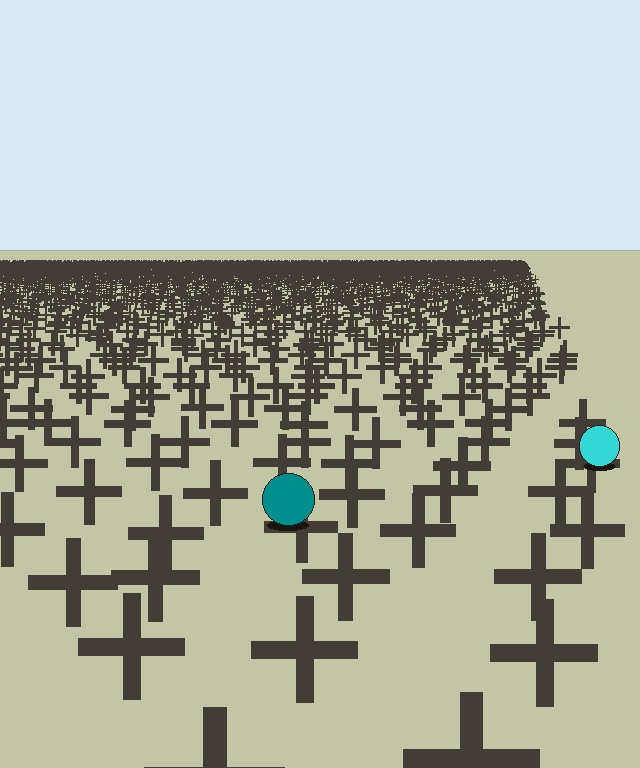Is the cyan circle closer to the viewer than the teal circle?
No. The teal circle is closer — you can tell from the texture gradient: the ground texture is coarser near it.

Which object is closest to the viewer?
The teal circle is closest. The texture marks near it are larger and more spread out.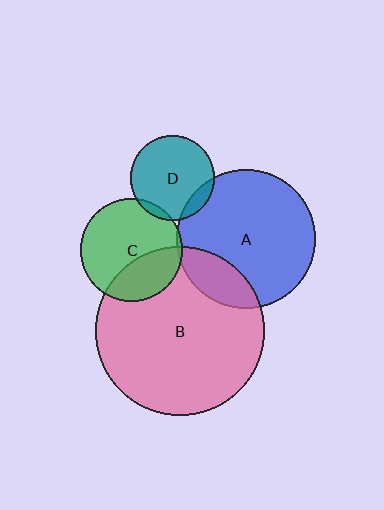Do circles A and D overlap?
Yes.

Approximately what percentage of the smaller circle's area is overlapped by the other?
Approximately 10%.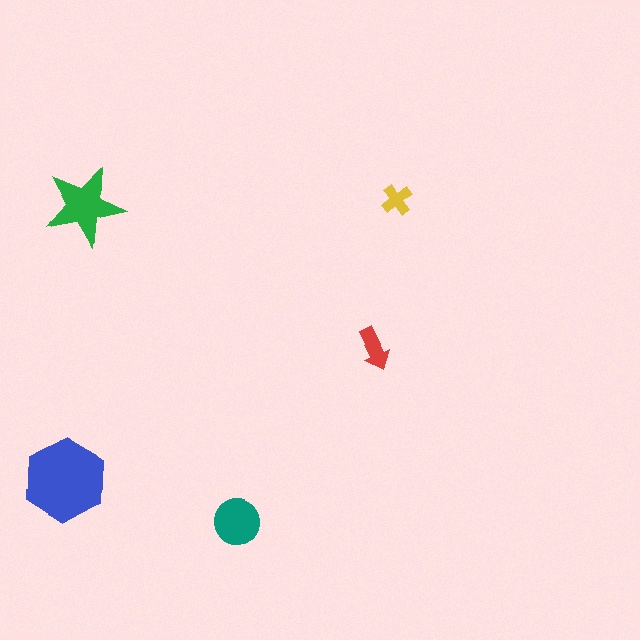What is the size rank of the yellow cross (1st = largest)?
5th.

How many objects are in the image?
There are 5 objects in the image.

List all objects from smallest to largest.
The yellow cross, the red arrow, the teal circle, the green star, the blue hexagon.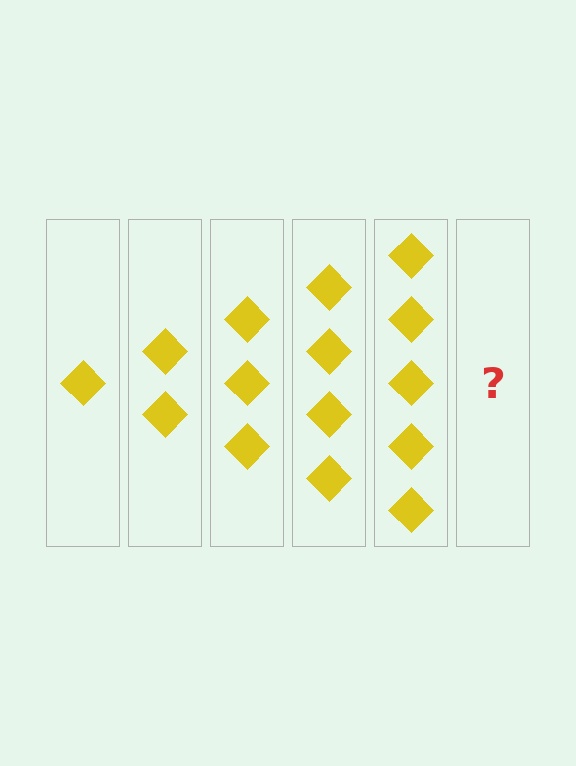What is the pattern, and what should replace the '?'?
The pattern is that each step adds one more diamond. The '?' should be 6 diamonds.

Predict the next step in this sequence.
The next step is 6 diamonds.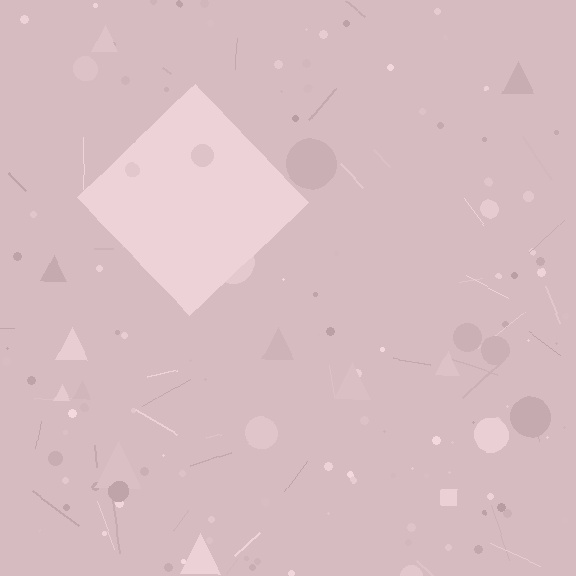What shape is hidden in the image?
A diamond is hidden in the image.